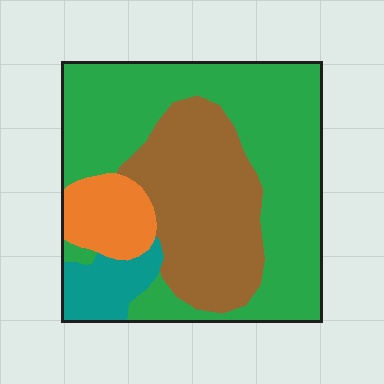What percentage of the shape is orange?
Orange takes up less than a sixth of the shape.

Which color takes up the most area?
Green, at roughly 50%.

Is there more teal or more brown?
Brown.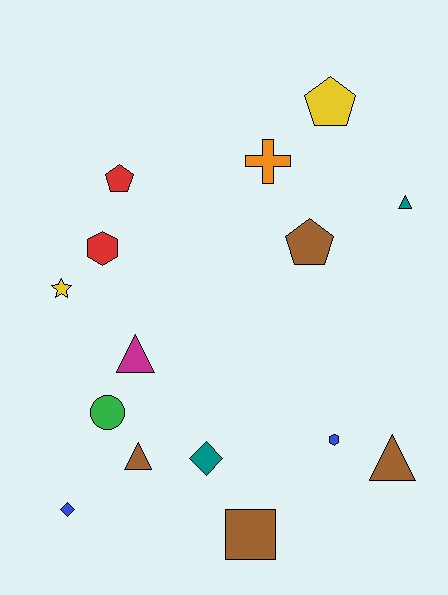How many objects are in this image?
There are 15 objects.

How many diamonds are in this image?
There are 2 diamonds.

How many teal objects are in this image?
There are 2 teal objects.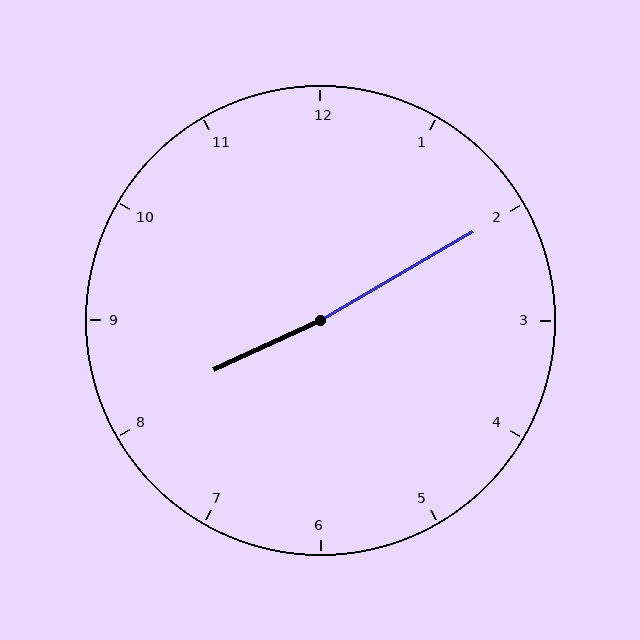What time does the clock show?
8:10.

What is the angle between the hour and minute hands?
Approximately 175 degrees.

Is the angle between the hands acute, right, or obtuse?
It is obtuse.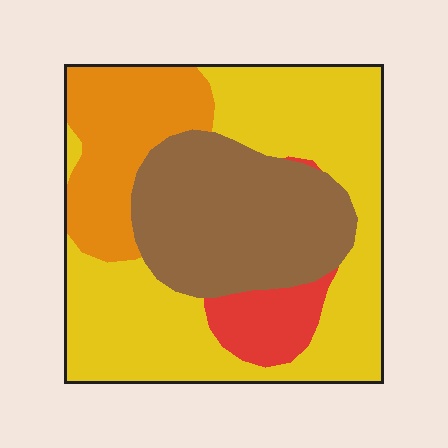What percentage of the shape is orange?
Orange covers 18% of the shape.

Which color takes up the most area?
Yellow, at roughly 45%.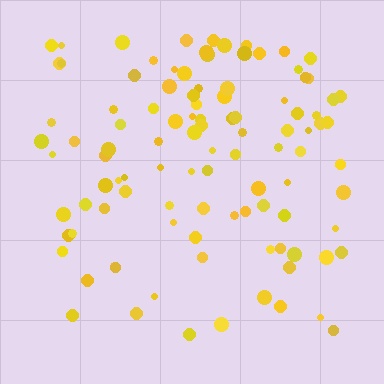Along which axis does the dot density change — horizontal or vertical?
Vertical.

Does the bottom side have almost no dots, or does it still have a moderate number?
Still a moderate number, just noticeably fewer than the top.